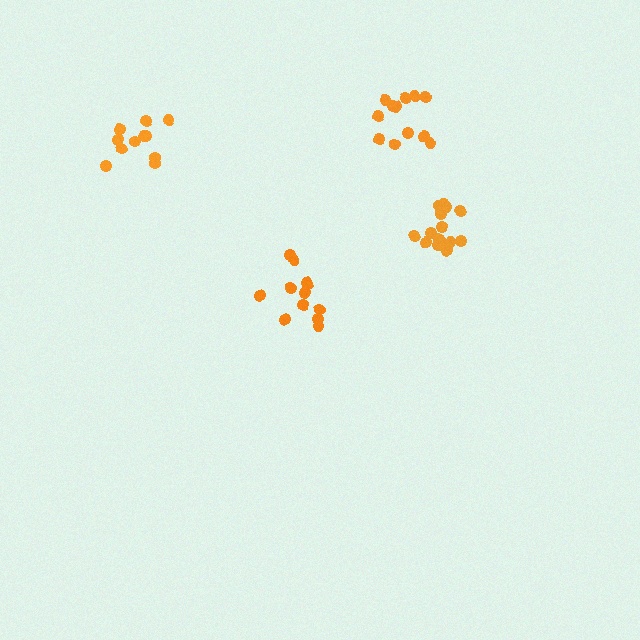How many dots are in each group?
Group 1: 12 dots, Group 2: 16 dots, Group 3: 11 dots, Group 4: 12 dots (51 total).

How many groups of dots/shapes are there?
There are 4 groups.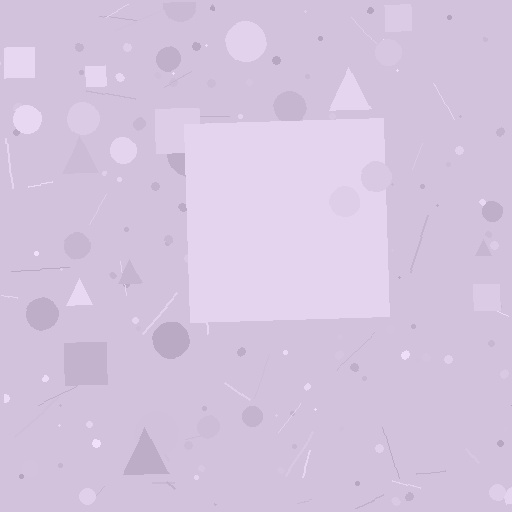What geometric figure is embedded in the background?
A square is embedded in the background.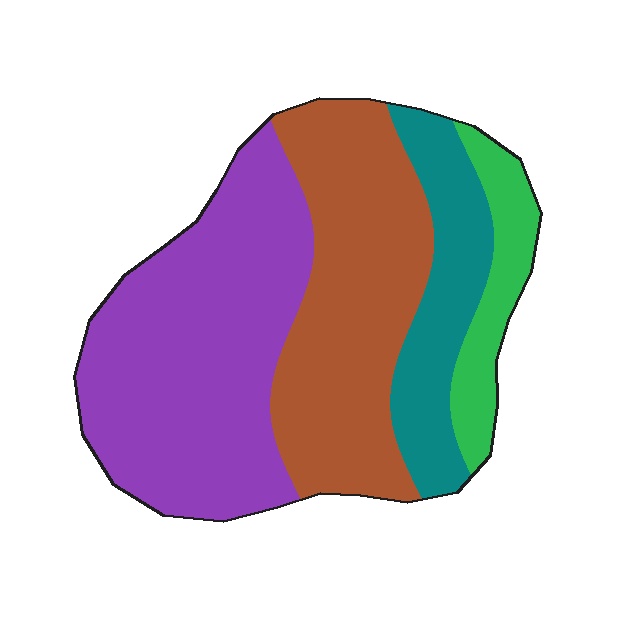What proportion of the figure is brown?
Brown takes up about one third (1/3) of the figure.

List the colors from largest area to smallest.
From largest to smallest: purple, brown, teal, green.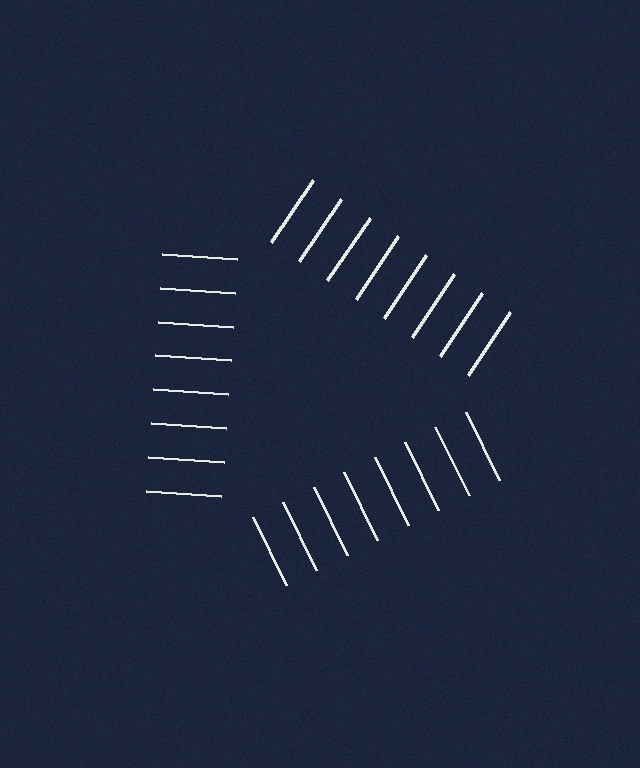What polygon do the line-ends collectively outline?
An illusory triangle — the line segments terminate on its edges but no continuous stroke is drawn.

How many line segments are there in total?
24 — 8 along each of the 3 edges.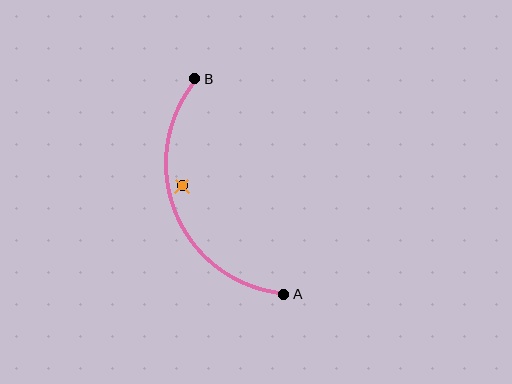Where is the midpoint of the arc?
The arc midpoint is the point on the curve farthest from the straight line joining A and B. It sits to the left of that line.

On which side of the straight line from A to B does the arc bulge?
The arc bulges to the left of the straight line connecting A and B.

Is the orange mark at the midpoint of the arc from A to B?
No — the orange mark does not lie on the arc at all. It sits slightly inside the curve.